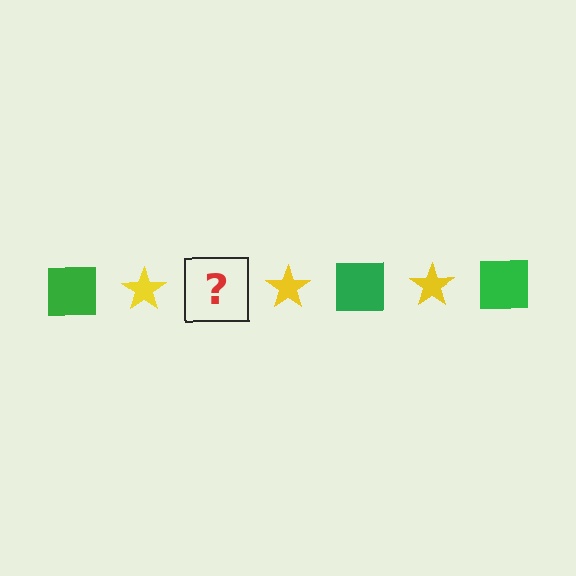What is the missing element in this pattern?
The missing element is a green square.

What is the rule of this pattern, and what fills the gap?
The rule is that the pattern alternates between green square and yellow star. The gap should be filled with a green square.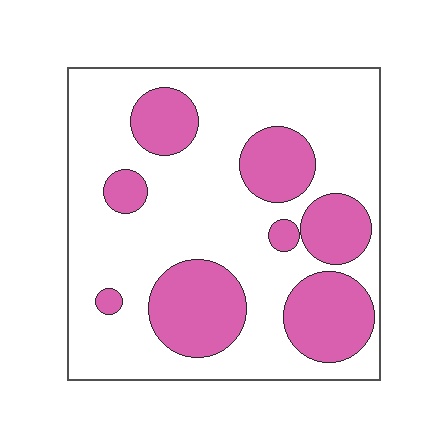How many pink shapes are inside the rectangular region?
8.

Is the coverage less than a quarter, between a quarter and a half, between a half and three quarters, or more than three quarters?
Between a quarter and a half.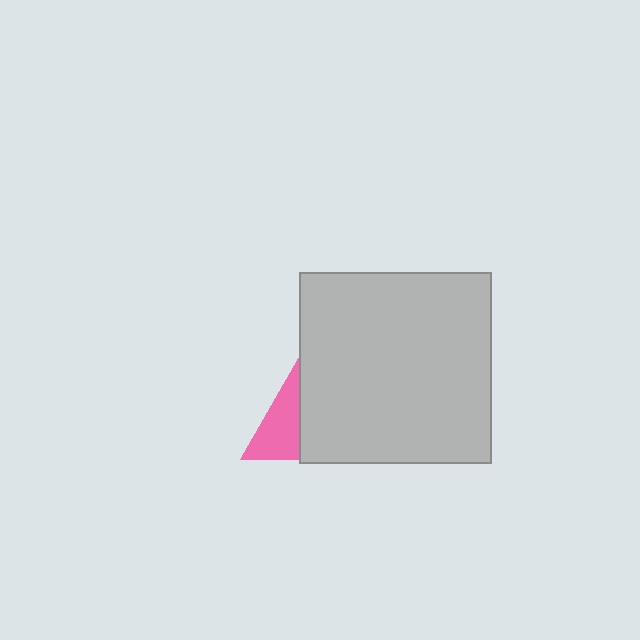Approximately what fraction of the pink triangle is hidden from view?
Roughly 49% of the pink triangle is hidden behind the light gray square.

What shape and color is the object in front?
The object in front is a light gray square.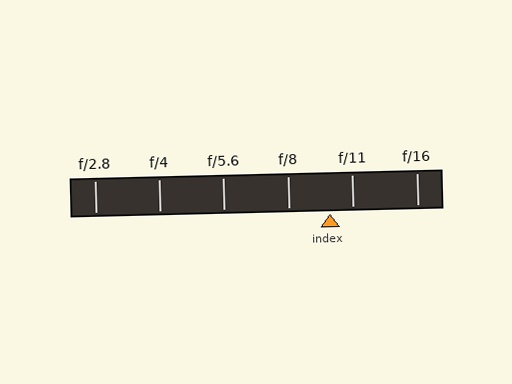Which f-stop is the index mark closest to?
The index mark is closest to f/11.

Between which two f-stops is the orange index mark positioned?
The index mark is between f/8 and f/11.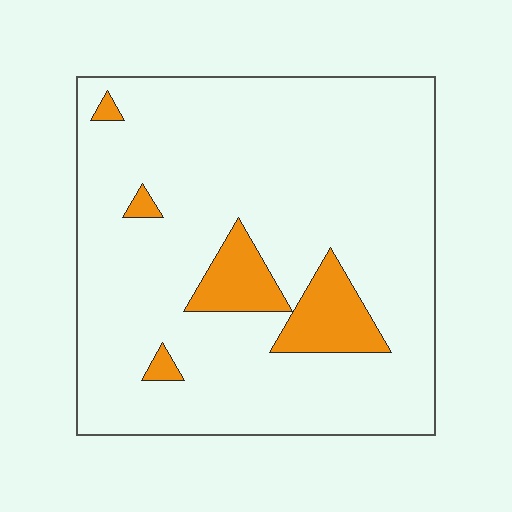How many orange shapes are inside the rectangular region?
5.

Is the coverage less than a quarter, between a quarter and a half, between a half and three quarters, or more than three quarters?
Less than a quarter.